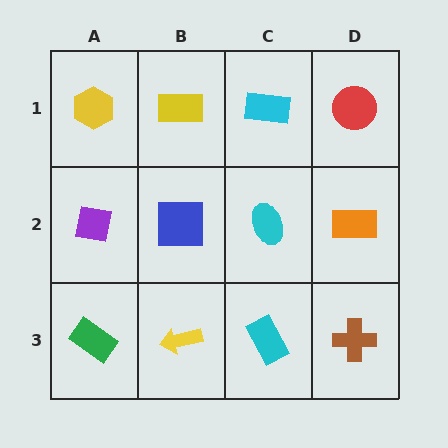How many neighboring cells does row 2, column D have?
3.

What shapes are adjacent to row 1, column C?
A cyan ellipse (row 2, column C), a yellow rectangle (row 1, column B), a red circle (row 1, column D).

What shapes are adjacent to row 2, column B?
A yellow rectangle (row 1, column B), a yellow arrow (row 3, column B), a purple square (row 2, column A), a cyan ellipse (row 2, column C).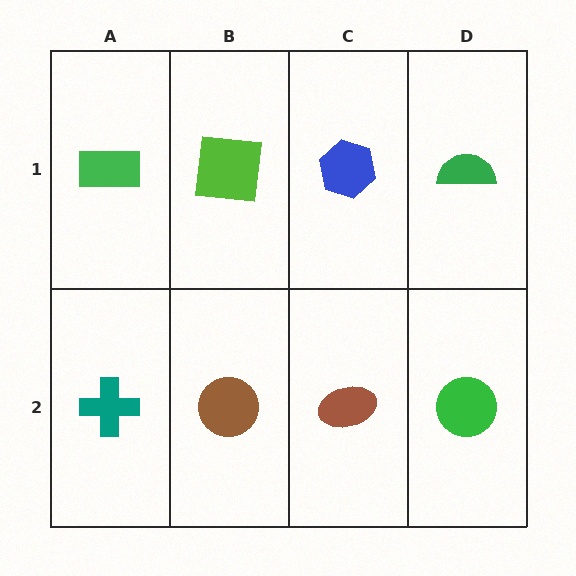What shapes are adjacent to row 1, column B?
A brown circle (row 2, column B), a green rectangle (row 1, column A), a blue hexagon (row 1, column C).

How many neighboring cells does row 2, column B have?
3.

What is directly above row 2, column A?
A green rectangle.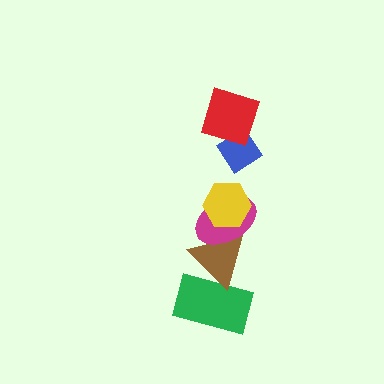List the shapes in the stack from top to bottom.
From top to bottom: the red square, the blue diamond, the yellow hexagon, the magenta ellipse, the brown triangle, the green rectangle.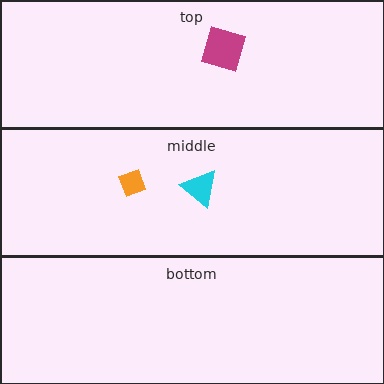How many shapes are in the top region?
1.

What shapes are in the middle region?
The cyan triangle, the orange diamond.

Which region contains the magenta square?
The top region.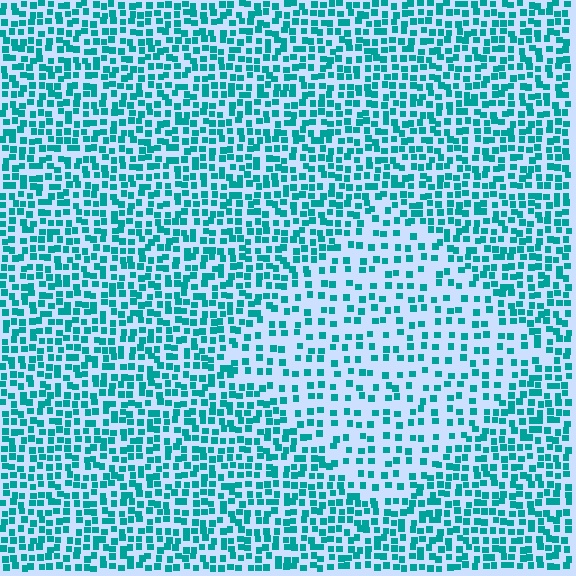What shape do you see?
I see a diamond.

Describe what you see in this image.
The image contains small teal elements arranged at two different densities. A diamond-shaped region is visible where the elements are less densely packed than the surrounding area.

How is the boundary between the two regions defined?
The boundary is defined by a change in element density (approximately 1.9x ratio). All elements are the same color, size, and shape.